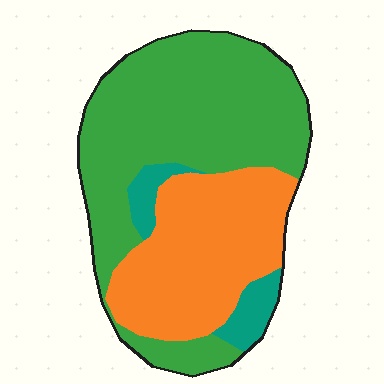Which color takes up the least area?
Teal, at roughly 10%.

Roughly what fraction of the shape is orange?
Orange takes up about three eighths (3/8) of the shape.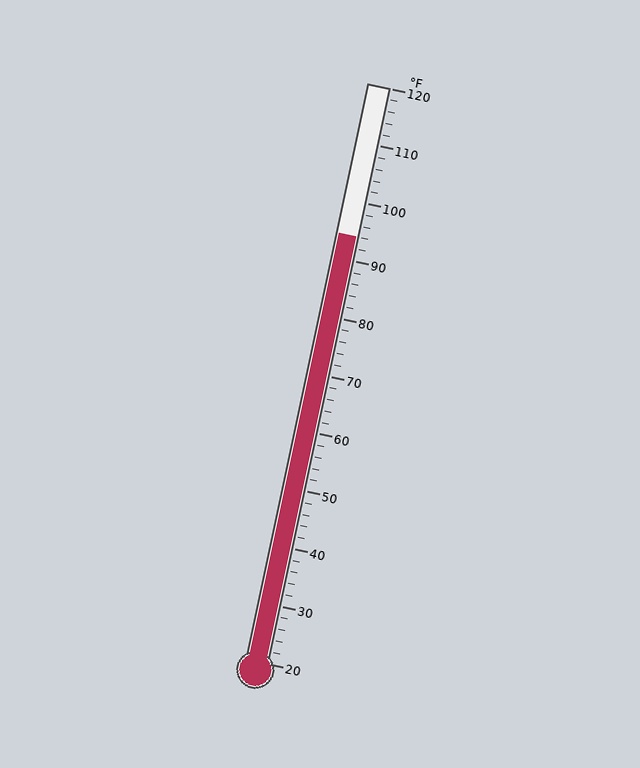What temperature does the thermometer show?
The thermometer shows approximately 94°F.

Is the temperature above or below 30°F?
The temperature is above 30°F.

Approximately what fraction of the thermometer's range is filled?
The thermometer is filled to approximately 75% of its range.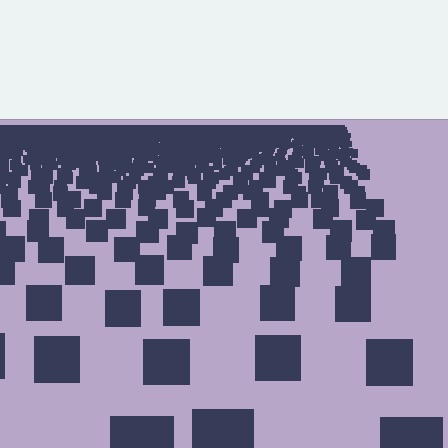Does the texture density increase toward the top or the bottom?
Density increases toward the top.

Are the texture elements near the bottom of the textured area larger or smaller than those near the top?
Larger. Near the bottom, elements are closer to the viewer and appear at a bigger on-screen size.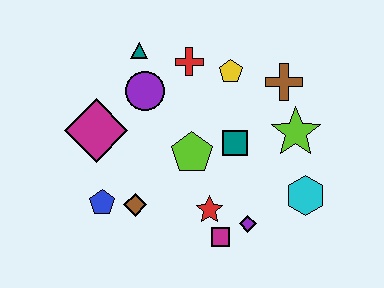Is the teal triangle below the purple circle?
No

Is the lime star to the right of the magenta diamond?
Yes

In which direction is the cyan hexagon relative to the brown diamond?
The cyan hexagon is to the right of the brown diamond.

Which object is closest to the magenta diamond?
The purple circle is closest to the magenta diamond.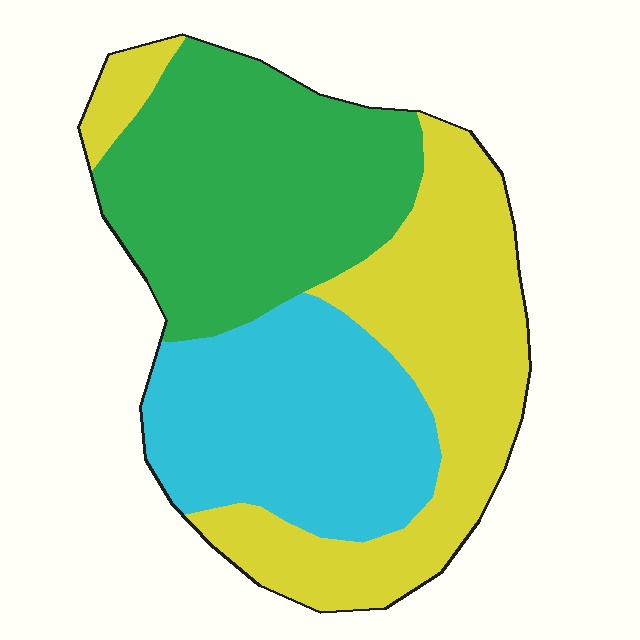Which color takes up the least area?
Cyan, at roughly 30%.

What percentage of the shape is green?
Green takes up about one third (1/3) of the shape.